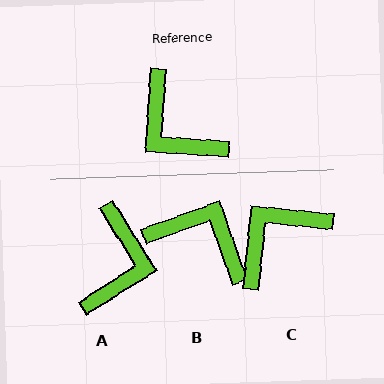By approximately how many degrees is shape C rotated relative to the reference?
Approximately 92 degrees clockwise.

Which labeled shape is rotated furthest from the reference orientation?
B, about 157 degrees away.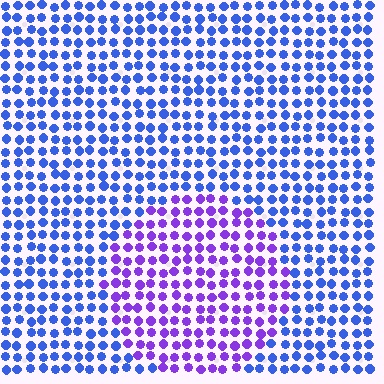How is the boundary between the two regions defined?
The boundary is defined purely by a slight shift in hue (about 44 degrees). Spacing, size, and orientation are identical on both sides.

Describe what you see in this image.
The image is filled with small blue elements in a uniform arrangement. A circle-shaped region is visible where the elements are tinted to a slightly different hue, forming a subtle color boundary.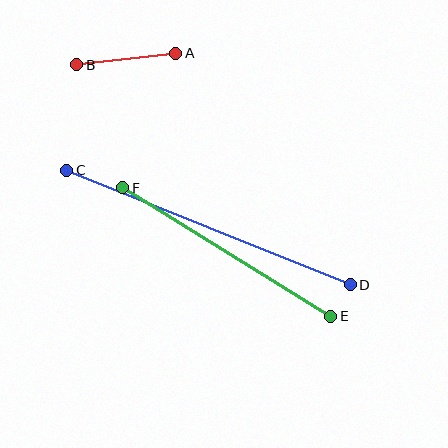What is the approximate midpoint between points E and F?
The midpoint is at approximately (227, 252) pixels.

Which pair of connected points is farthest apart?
Points C and D are farthest apart.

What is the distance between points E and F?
The distance is approximately 244 pixels.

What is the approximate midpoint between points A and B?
The midpoint is at approximately (126, 59) pixels.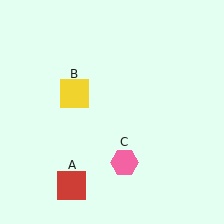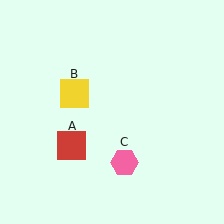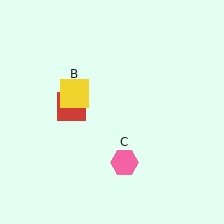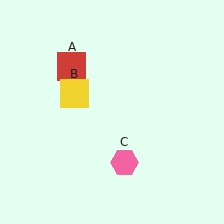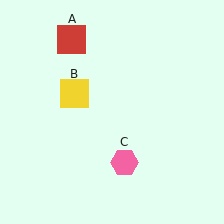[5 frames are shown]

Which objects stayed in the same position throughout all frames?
Yellow square (object B) and pink hexagon (object C) remained stationary.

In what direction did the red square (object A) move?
The red square (object A) moved up.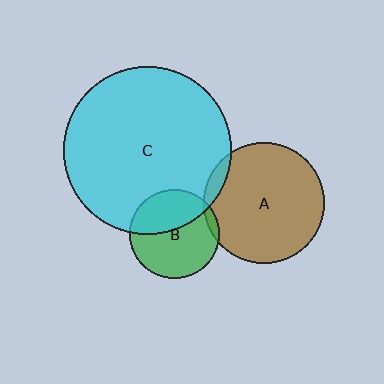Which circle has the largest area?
Circle C (cyan).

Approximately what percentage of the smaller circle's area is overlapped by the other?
Approximately 40%.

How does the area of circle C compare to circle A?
Approximately 1.9 times.